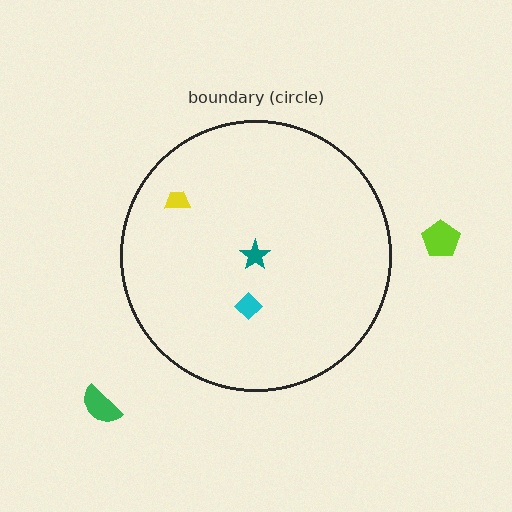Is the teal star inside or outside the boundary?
Inside.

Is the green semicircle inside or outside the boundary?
Outside.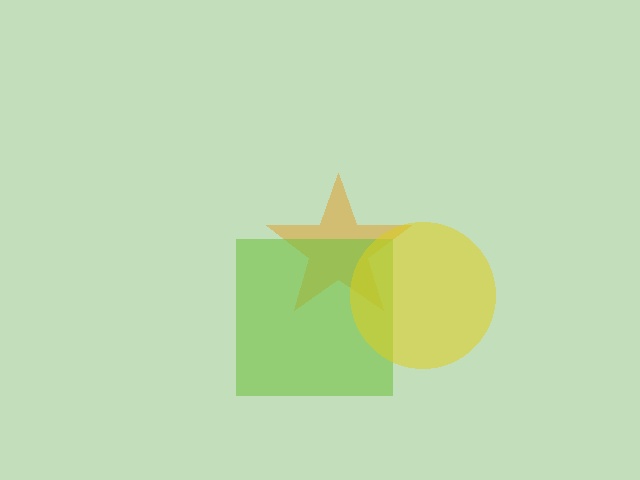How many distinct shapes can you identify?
There are 3 distinct shapes: an orange star, a lime square, a yellow circle.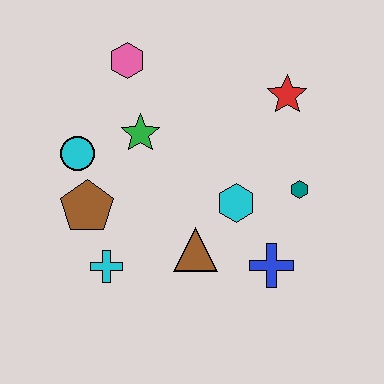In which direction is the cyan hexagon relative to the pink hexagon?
The cyan hexagon is below the pink hexagon.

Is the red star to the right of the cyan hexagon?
Yes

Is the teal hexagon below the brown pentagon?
No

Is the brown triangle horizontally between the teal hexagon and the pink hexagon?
Yes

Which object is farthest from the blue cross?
The pink hexagon is farthest from the blue cross.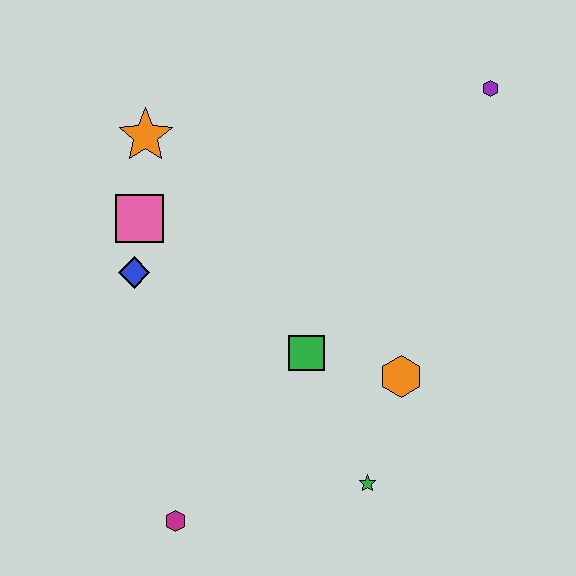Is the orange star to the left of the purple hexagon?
Yes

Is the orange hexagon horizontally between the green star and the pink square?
No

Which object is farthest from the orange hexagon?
The orange star is farthest from the orange hexagon.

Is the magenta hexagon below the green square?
Yes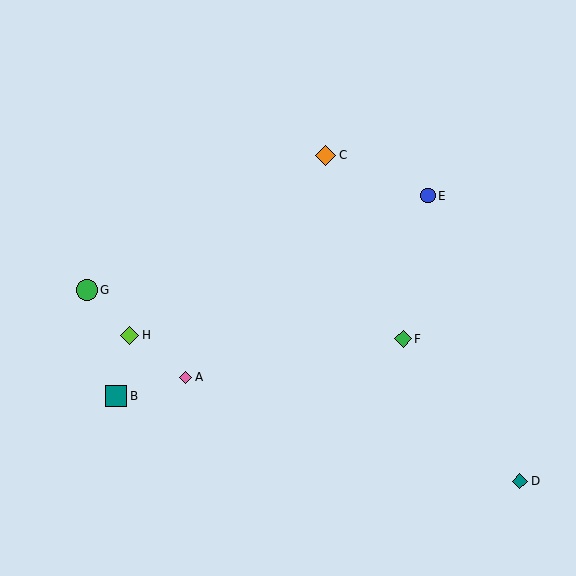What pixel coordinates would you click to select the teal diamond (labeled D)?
Click at (520, 481) to select the teal diamond D.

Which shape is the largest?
The teal square (labeled B) is the largest.